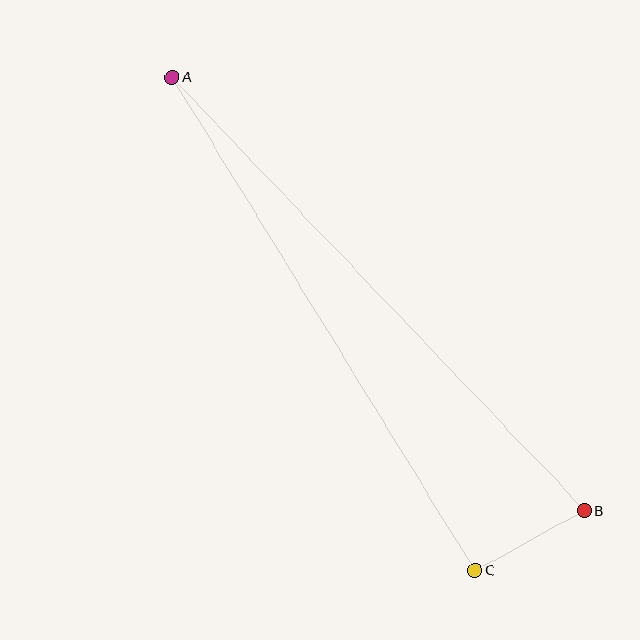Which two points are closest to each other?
Points B and C are closest to each other.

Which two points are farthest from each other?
Points A and B are farthest from each other.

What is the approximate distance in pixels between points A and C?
The distance between A and C is approximately 579 pixels.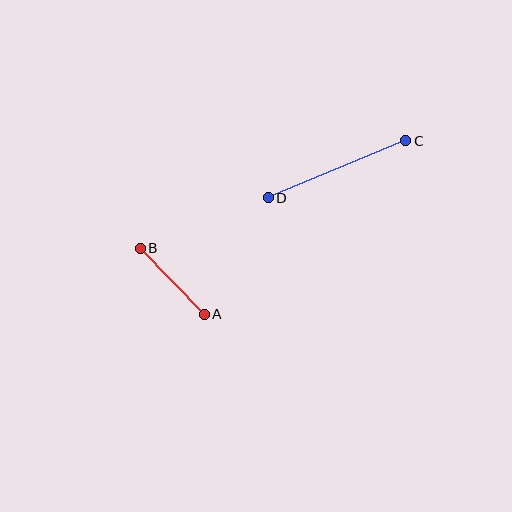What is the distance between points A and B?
The distance is approximately 92 pixels.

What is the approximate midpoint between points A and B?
The midpoint is at approximately (172, 281) pixels.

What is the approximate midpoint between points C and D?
The midpoint is at approximately (337, 169) pixels.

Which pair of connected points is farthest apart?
Points C and D are farthest apart.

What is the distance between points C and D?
The distance is approximately 149 pixels.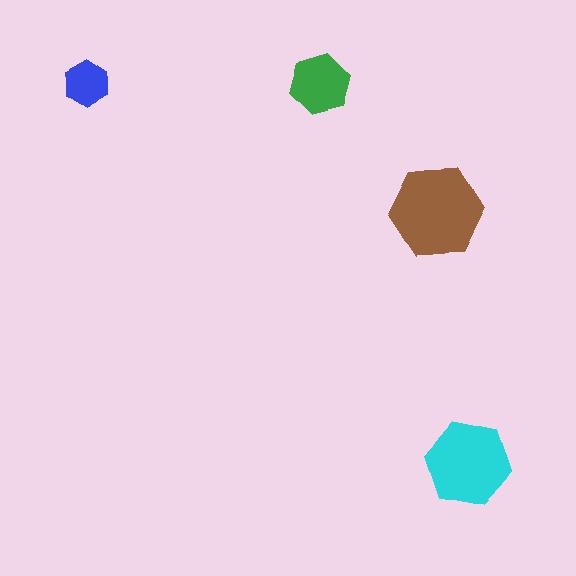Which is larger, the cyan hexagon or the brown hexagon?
The brown one.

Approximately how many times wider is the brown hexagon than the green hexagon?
About 1.5 times wider.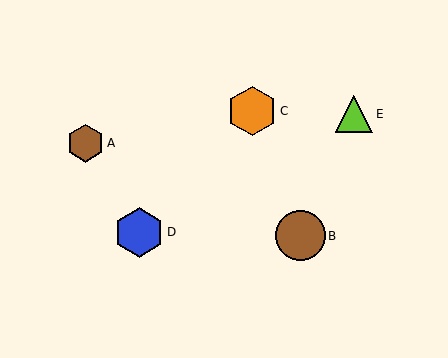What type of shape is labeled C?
Shape C is an orange hexagon.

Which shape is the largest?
The brown circle (labeled B) is the largest.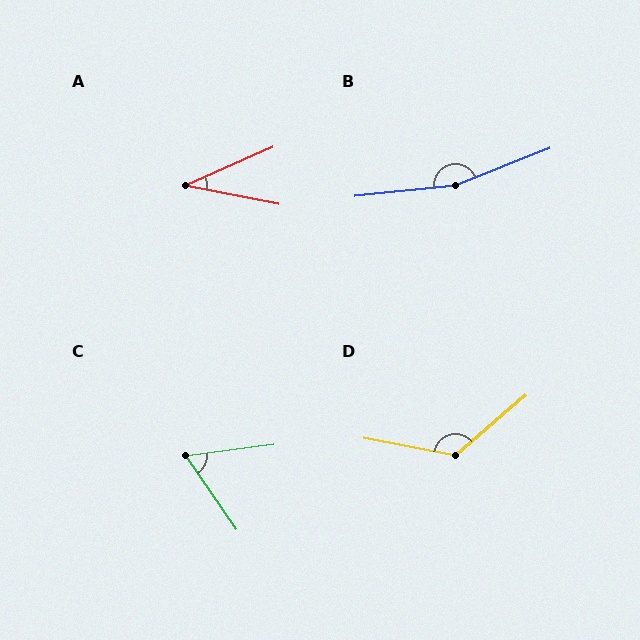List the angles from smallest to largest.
A (35°), C (63°), D (129°), B (164°).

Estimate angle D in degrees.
Approximately 129 degrees.